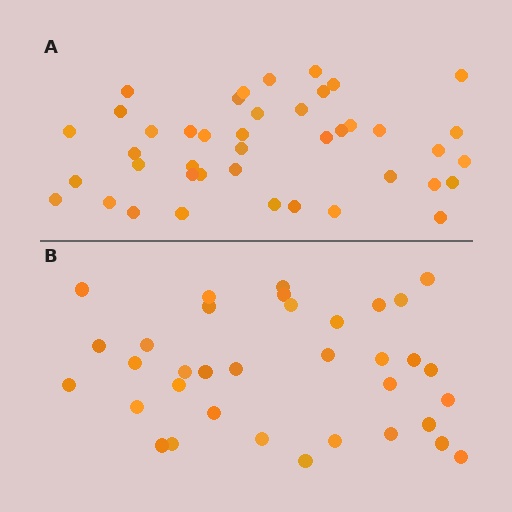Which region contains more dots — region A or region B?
Region A (the top region) has more dots.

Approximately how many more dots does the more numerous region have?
Region A has roughly 8 or so more dots than region B.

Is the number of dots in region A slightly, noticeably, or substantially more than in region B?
Region A has only slightly more — the two regions are fairly close. The ratio is roughly 1.2 to 1.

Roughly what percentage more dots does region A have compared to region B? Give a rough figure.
About 20% more.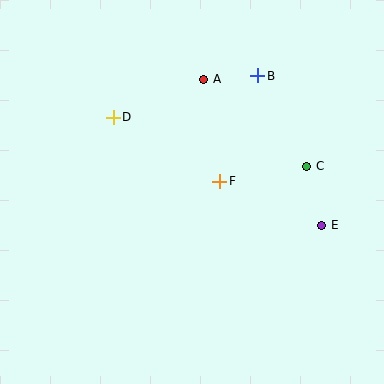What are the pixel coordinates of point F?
Point F is at (220, 181).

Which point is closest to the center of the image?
Point F at (220, 181) is closest to the center.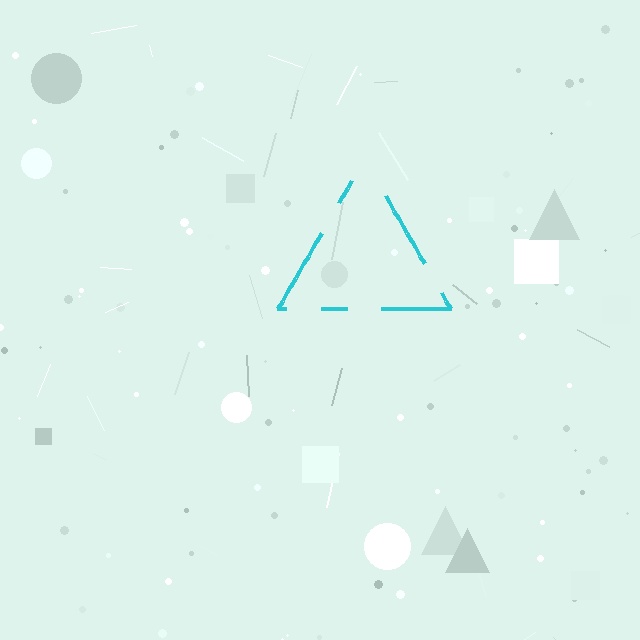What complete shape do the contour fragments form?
The contour fragments form a triangle.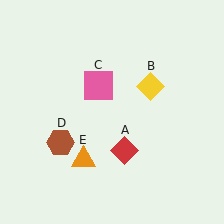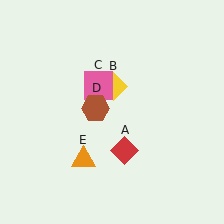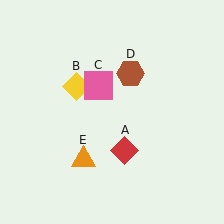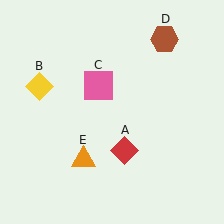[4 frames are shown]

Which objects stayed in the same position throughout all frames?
Red diamond (object A) and pink square (object C) and orange triangle (object E) remained stationary.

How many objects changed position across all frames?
2 objects changed position: yellow diamond (object B), brown hexagon (object D).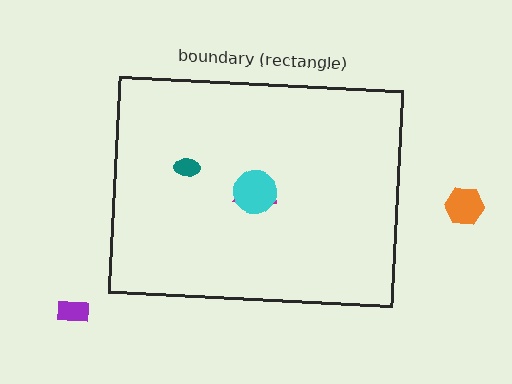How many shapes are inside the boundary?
3 inside, 2 outside.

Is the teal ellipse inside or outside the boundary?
Inside.